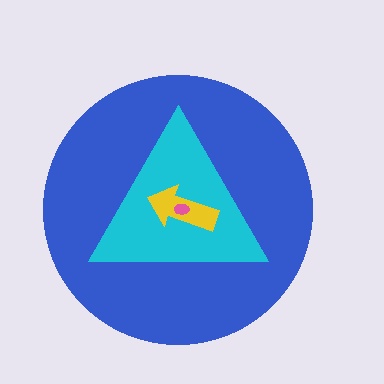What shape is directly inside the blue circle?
The cyan triangle.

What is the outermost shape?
The blue circle.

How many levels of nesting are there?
4.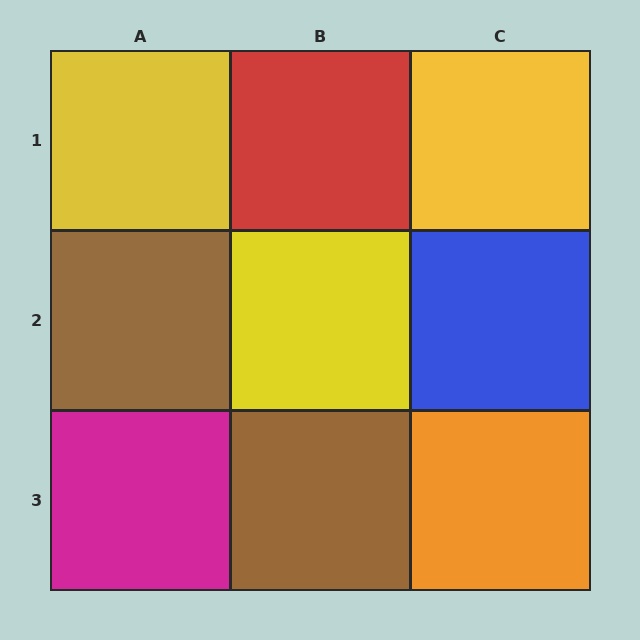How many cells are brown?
2 cells are brown.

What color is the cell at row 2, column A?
Brown.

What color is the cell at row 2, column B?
Yellow.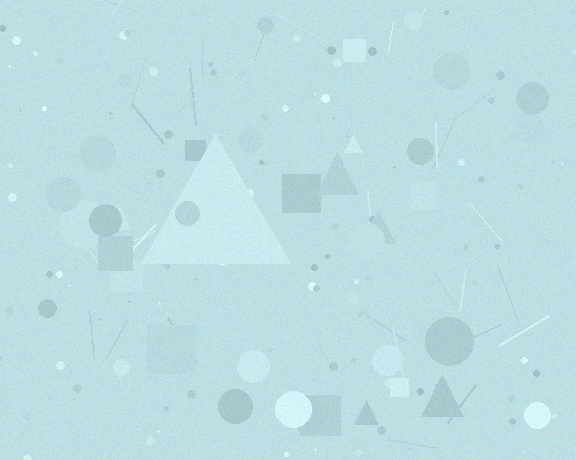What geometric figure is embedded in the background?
A triangle is embedded in the background.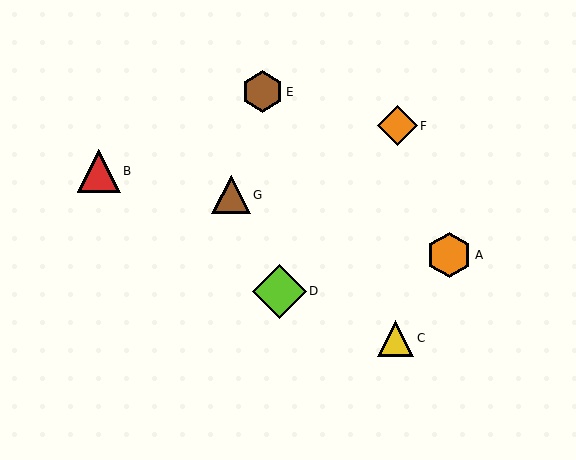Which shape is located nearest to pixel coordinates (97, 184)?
The red triangle (labeled B) at (99, 171) is nearest to that location.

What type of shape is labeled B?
Shape B is a red triangle.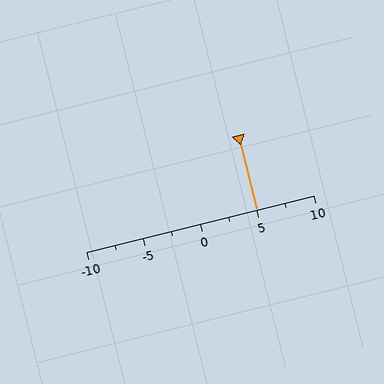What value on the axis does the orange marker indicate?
The marker indicates approximately 5.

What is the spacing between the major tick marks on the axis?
The major ticks are spaced 5 apart.